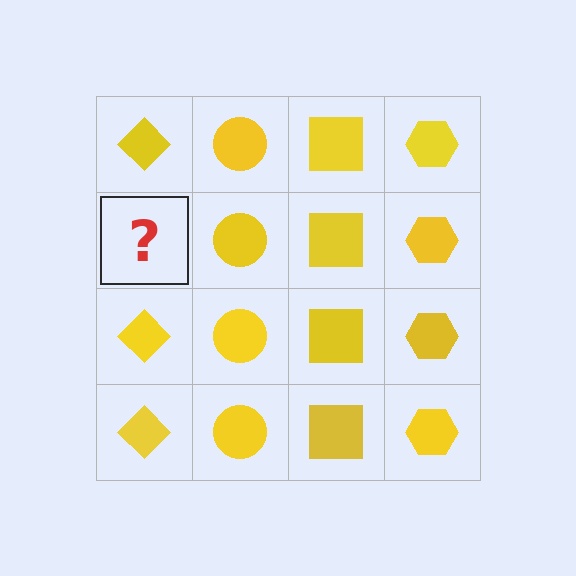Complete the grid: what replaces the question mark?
The question mark should be replaced with a yellow diamond.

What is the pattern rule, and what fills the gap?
The rule is that each column has a consistent shape. The gap should be filled with a yellow diamond.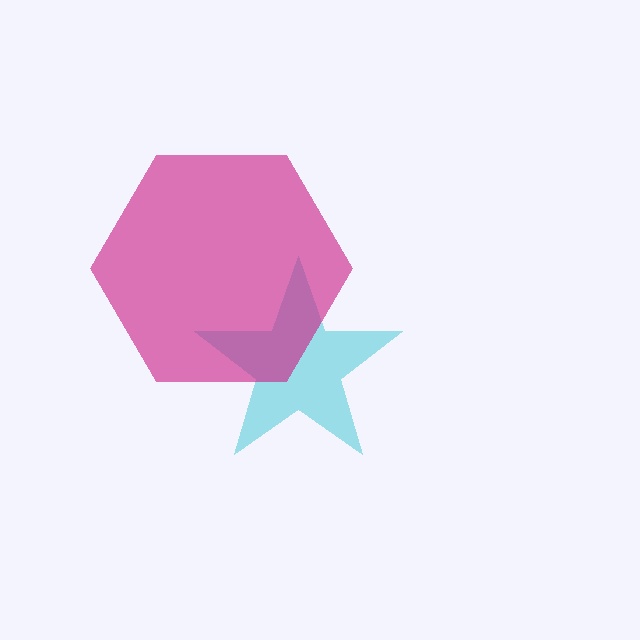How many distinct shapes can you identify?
There are 2 distinct shapes: a cyan star, a magenta hexagon.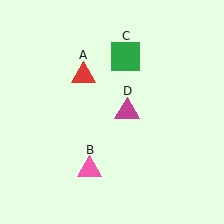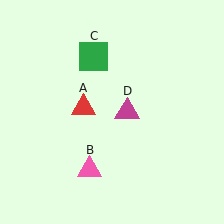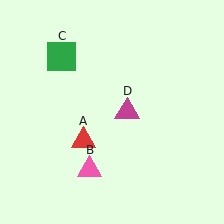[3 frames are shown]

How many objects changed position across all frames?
2 objects changed position: red triangle (object A), green square (object C).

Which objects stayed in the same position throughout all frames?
Pink triangle (object B) and magenta triangle (object D) remained stationary.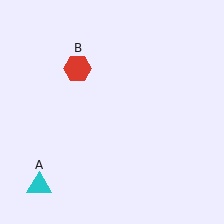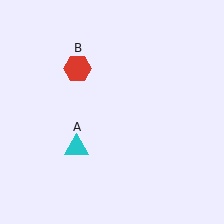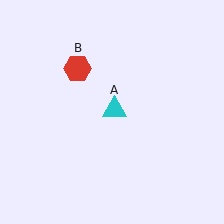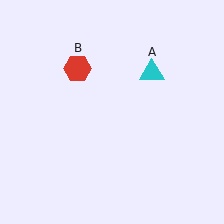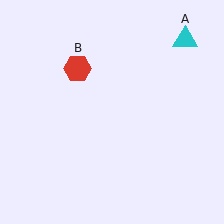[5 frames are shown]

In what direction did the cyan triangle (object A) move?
The cyan triangle (object A) moved up and to the right.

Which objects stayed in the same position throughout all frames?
Red hexagon (object B) remained stationary.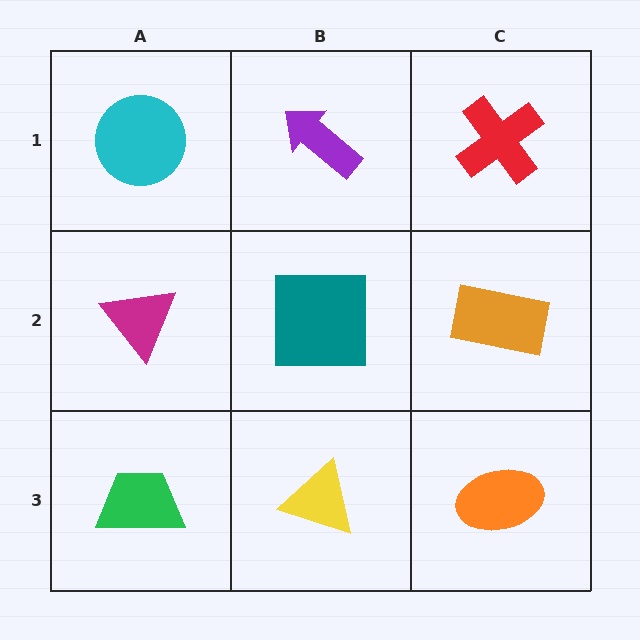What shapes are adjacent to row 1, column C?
An orange rectangle (row 2, column C), a purple arrow (row 1, column B).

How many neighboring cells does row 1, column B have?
3.